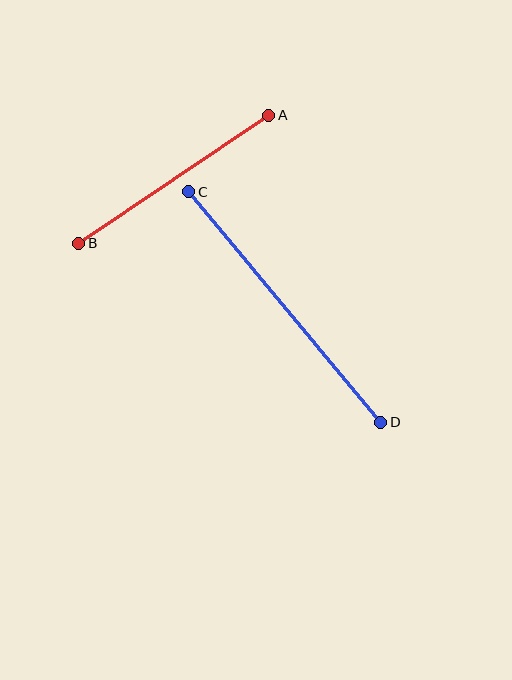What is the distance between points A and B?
The distance is approximately 229 pixels.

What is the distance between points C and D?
The distance is approximately 300 pixels.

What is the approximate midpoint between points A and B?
The midpoint is at approximately (174, 179) pixels.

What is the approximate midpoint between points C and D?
The midpoint is at approximately (285, 307) pixels.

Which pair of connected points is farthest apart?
Points C and D are farthest apart.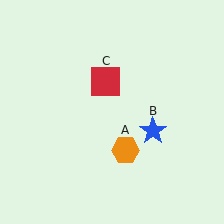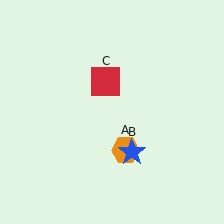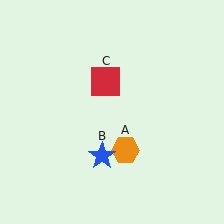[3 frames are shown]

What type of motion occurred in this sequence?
The blue star (object B) rotated clockwise around the center of the scene.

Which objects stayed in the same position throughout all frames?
Orange hexagon (object A) and red square (object C) remained stationary.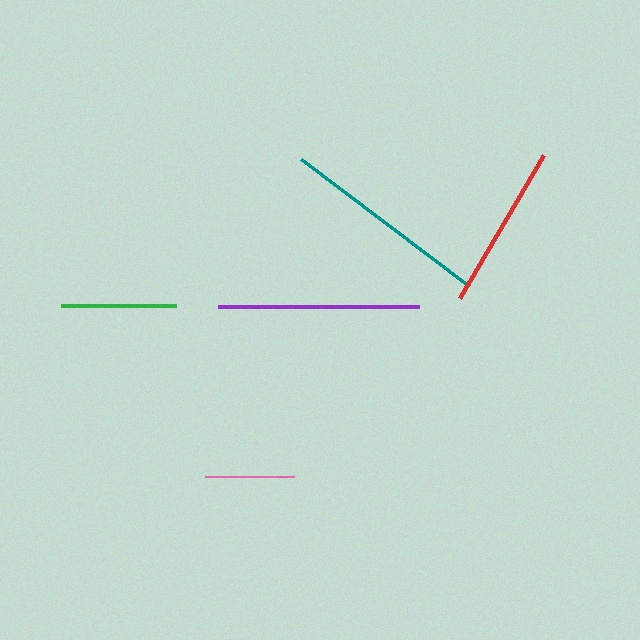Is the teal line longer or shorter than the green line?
The teal line is longer than the green line.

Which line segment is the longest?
The teal line is the longest at approximately 210 pixels.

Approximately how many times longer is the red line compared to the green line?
The red line is approximately 1.4 times the length of the green line.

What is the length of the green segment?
The green segment is approximately 115 pixels long.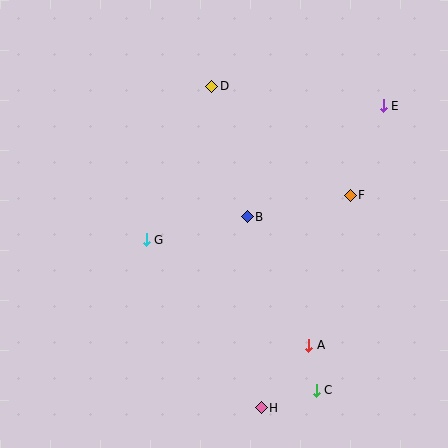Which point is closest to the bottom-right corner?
Point C is closest to the bottom-right corner.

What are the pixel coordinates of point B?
Point B is at (247, 217).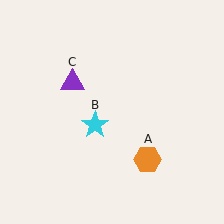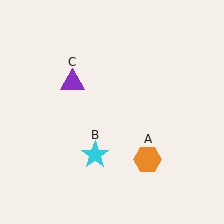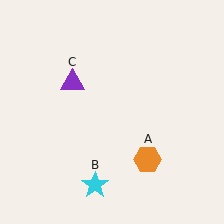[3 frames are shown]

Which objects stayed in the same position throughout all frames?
Orange hexagon (object A) and purple triangle (object C) remained stationary.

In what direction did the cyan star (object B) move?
The cyan star (object B) moved down.